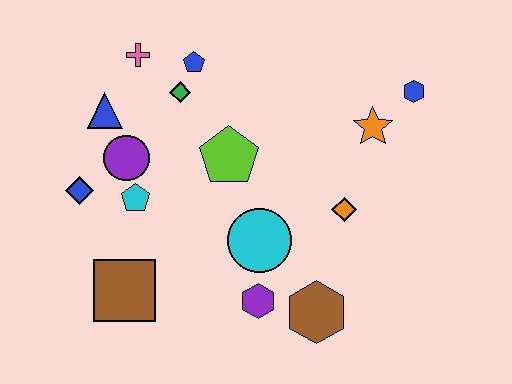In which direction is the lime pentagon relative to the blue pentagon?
The lime pentagon is below the blue pentagon.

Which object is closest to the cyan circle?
The purple hexagon is closest to the cyan circle.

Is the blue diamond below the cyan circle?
No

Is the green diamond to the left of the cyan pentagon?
No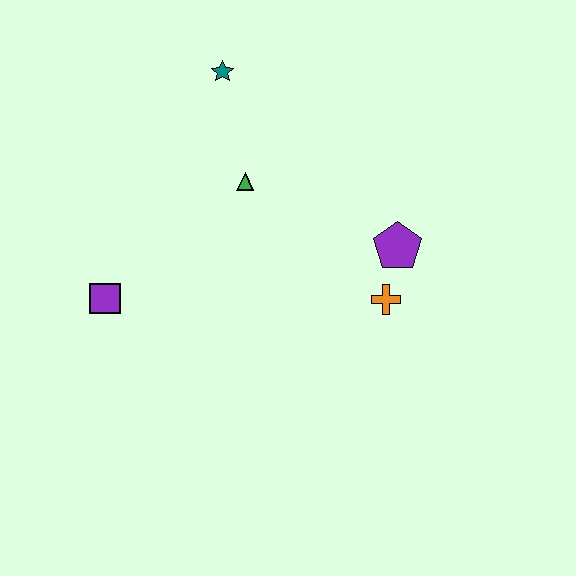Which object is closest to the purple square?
The green triangle is closest to the purple square.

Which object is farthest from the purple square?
The purple pentagon is farthest from the purple square.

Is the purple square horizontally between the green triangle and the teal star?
No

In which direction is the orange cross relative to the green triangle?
The orange cross is to the right of the green triangle.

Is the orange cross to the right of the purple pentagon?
No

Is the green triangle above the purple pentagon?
Yes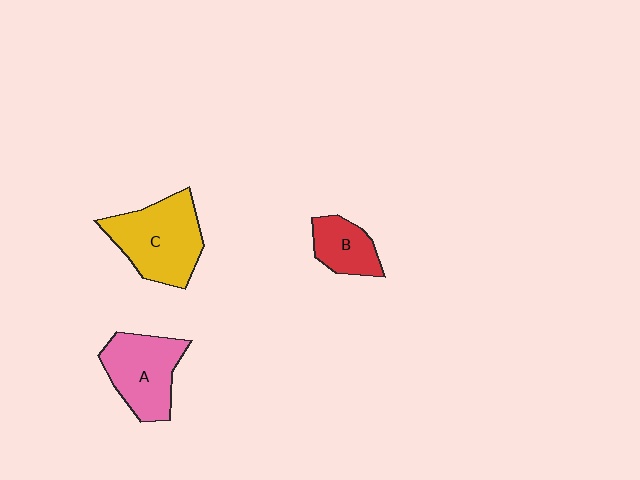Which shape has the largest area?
Shape C (yellow).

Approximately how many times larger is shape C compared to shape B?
Approximately 2.0 times.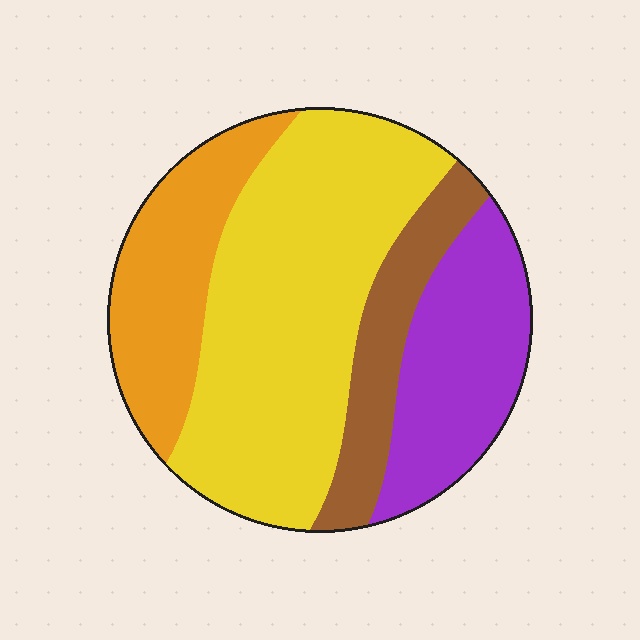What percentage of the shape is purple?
Purple covers 21% of the shape.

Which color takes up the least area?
Brown, at roughly 15%.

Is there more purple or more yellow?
Yellow.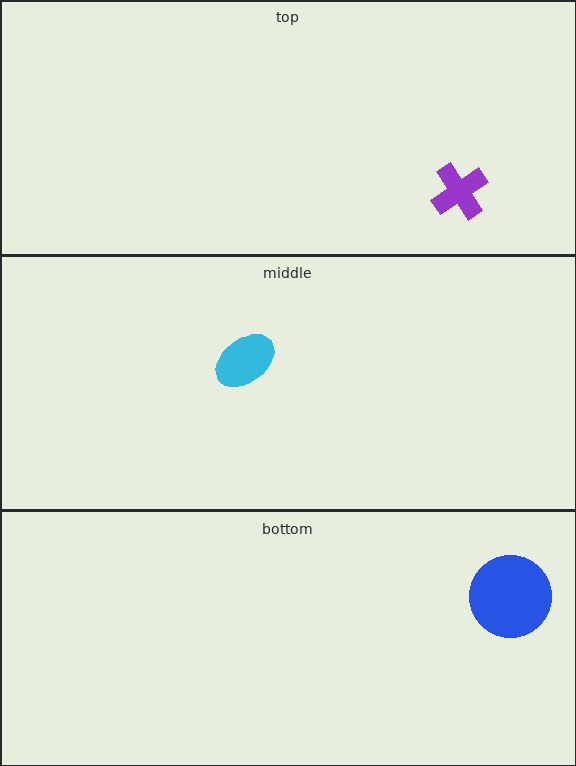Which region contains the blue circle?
The bottom region.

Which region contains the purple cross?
The top region.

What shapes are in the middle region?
The cyan ellipse.